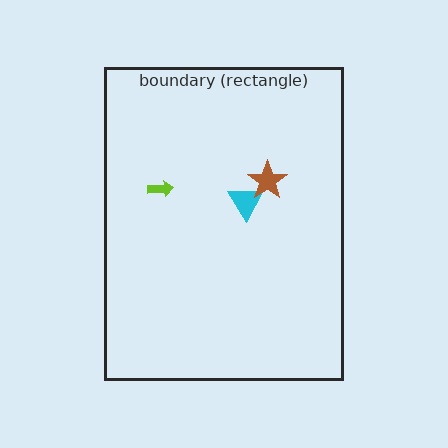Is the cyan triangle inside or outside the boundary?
Inside.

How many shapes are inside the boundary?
3 inside, 0 outside.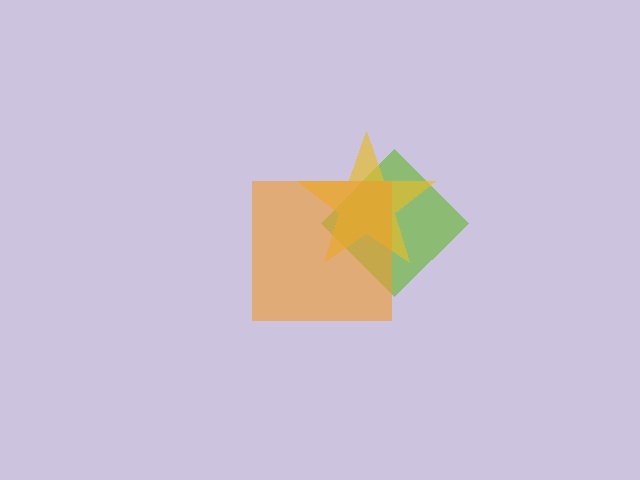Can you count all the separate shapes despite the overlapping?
Yes, there are 3 separate shapes.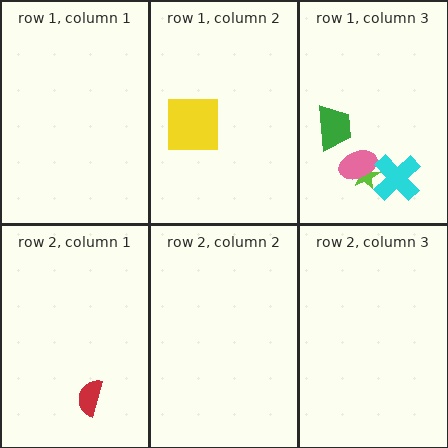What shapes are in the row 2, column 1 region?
The red semicircle.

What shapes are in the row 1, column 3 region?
The lime star, the pink ellipse, the cyan cross, the green trapezoid.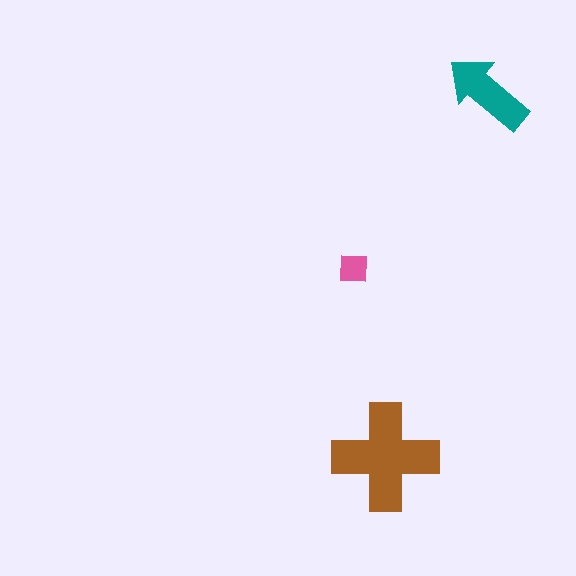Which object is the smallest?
The pink square.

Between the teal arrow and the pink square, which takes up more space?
The teal arrow.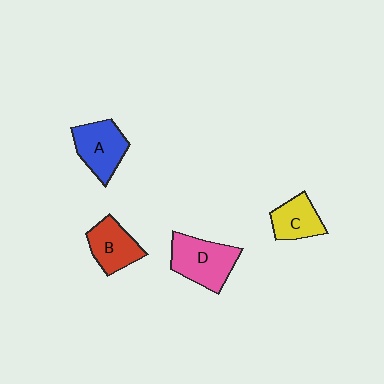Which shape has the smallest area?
Shape C (yellow).